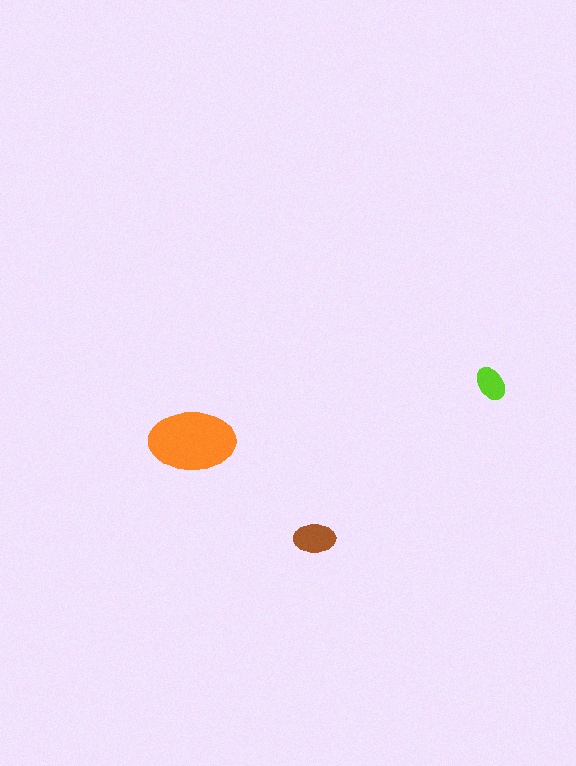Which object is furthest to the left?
The orange ellipse is leftmost.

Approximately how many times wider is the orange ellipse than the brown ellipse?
About 2 times wider.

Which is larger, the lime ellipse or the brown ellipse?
The brown one.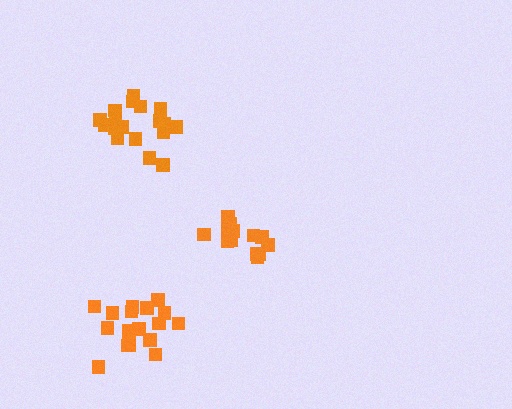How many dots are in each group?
Group 1: 13 dots, Group 2: 17 dots, Group 3: 18 dots (48 total).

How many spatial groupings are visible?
There are 3 spatial groupings.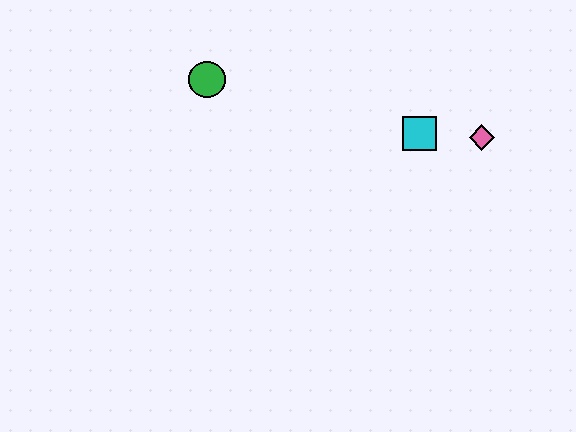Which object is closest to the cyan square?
The pink diamond is closest to the cyan square.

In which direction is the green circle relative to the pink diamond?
The green circle is to the left of the pink diamond.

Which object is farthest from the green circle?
The pink diamond is farthest from the green circle.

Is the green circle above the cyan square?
Yes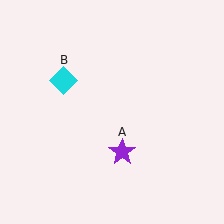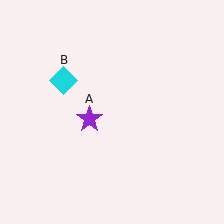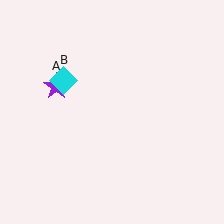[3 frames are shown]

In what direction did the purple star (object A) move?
The purple star (object A) moved up and to the left.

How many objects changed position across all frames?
1 object changed position: purple star (object A).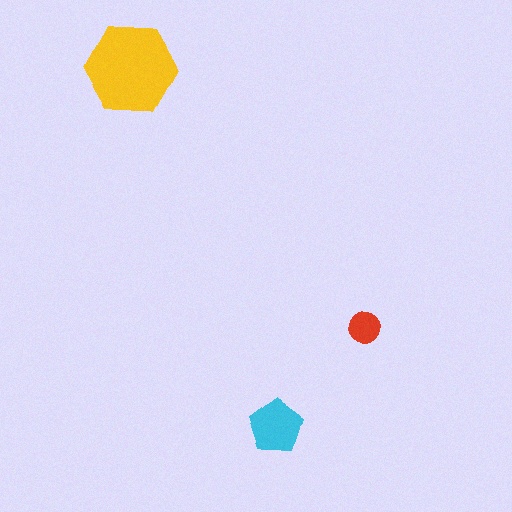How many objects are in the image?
There are 3 objects in the image.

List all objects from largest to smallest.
The yellow hexagon, the cyan pentagon, the red circle.